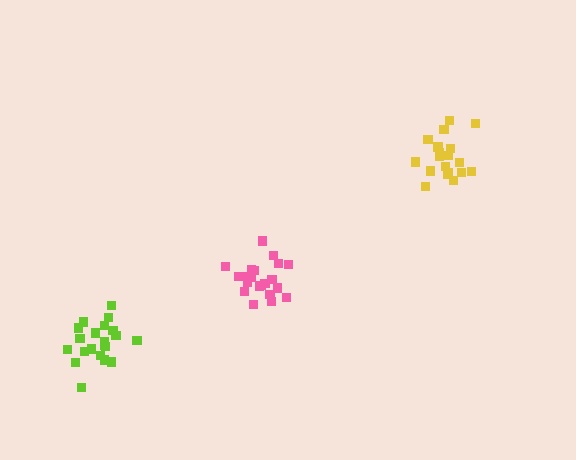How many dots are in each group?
Group 1: 19 dots, Group 2: 21 dots, Group 3: 21 dots (61 total).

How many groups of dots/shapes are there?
There are 3 groups.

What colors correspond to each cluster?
The clusters are colored: yellow, pink, lime.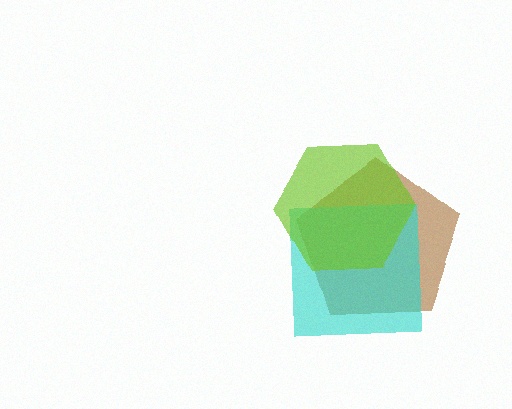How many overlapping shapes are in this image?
There are 3 overlapping shapes in the image.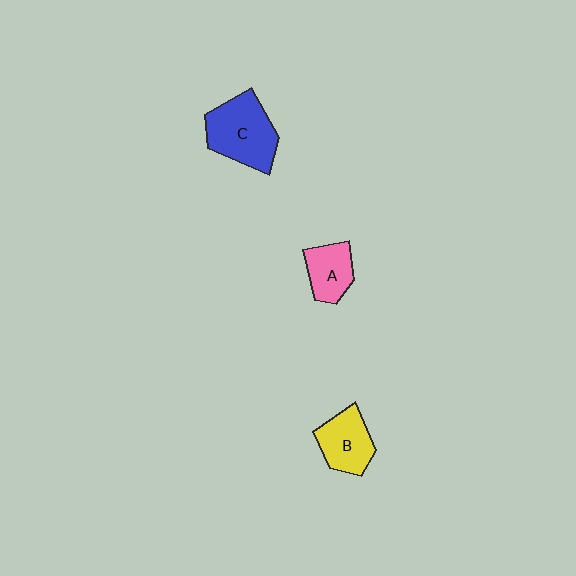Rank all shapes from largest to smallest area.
From largest to smallest: C (blue), B (yellow), A (pink).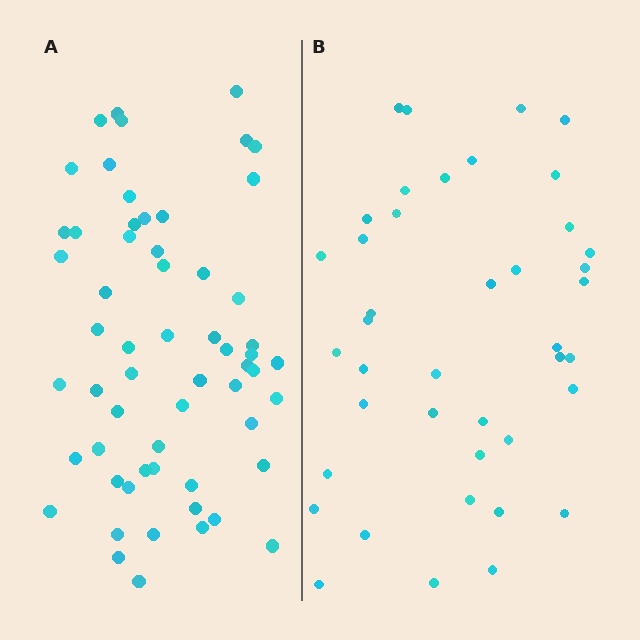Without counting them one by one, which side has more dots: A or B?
Region A (the left region) has more dots.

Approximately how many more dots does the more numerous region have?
Region A has approximately 20 more dots than region B.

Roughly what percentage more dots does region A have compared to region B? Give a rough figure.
About 45% more.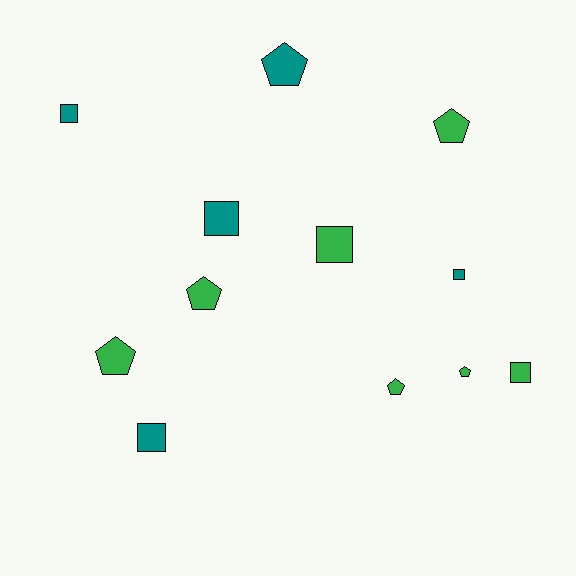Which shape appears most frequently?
Square, with 6 objects.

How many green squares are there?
There are 2 green squares.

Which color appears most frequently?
Green, with 7 objects.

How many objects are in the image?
There are 12 objects.